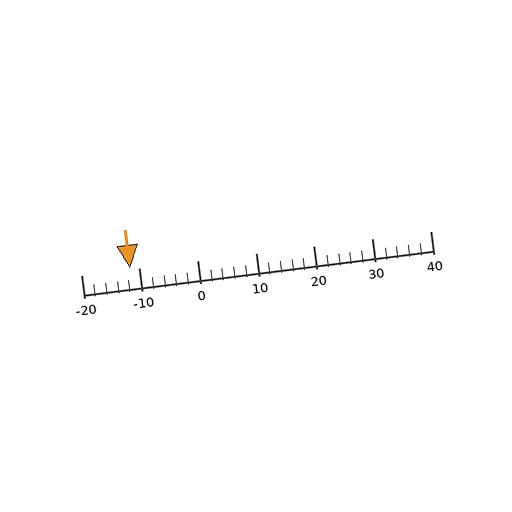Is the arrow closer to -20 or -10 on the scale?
The arrow is closer to -10.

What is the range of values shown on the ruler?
The ruler shows values from -20 to 40.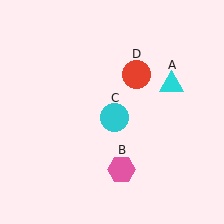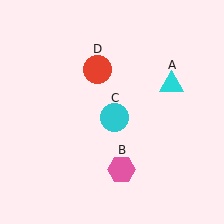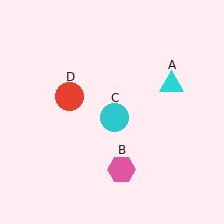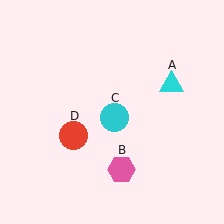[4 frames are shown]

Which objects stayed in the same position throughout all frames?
Cyan triangle (object A) and pink hexagon (object B) and cyan circle (object C) remained stationary.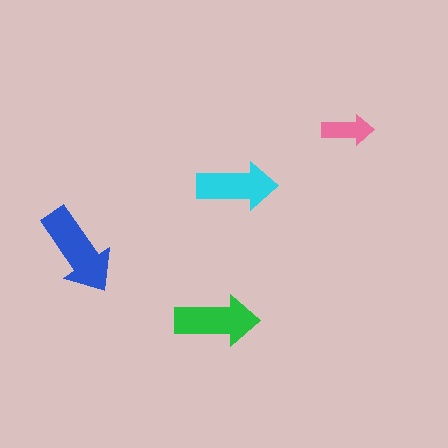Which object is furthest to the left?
The blue arrow is leftmost.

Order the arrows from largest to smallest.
the blue one, the green one, the cyan one, the pink one.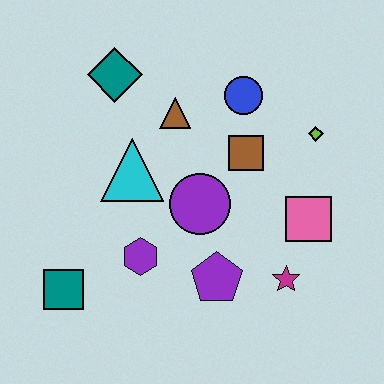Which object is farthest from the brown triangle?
The teal square is farthest from the brown triangle.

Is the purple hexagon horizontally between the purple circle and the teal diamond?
Yes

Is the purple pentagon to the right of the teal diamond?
Yes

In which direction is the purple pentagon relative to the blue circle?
The purple pentagon is below the blue circle.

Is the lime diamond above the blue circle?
No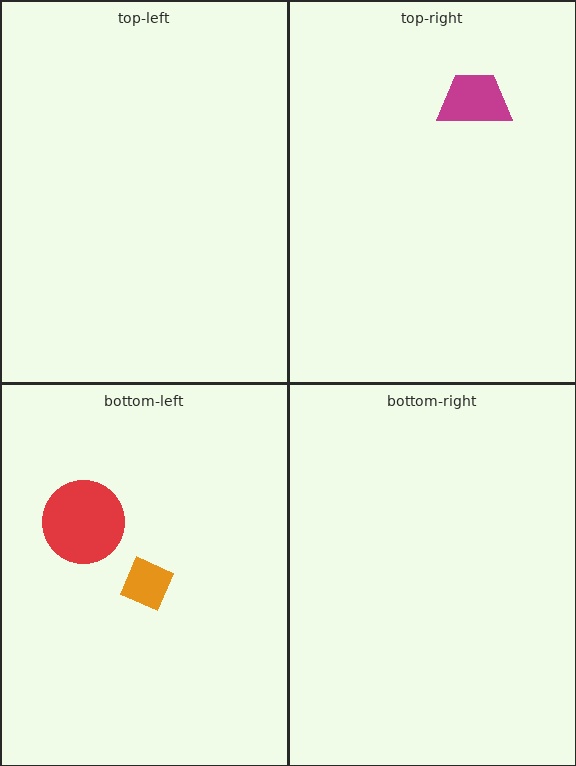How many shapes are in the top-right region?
1.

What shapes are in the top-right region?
The magenta trapezoid.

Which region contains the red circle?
The bottom-left region.